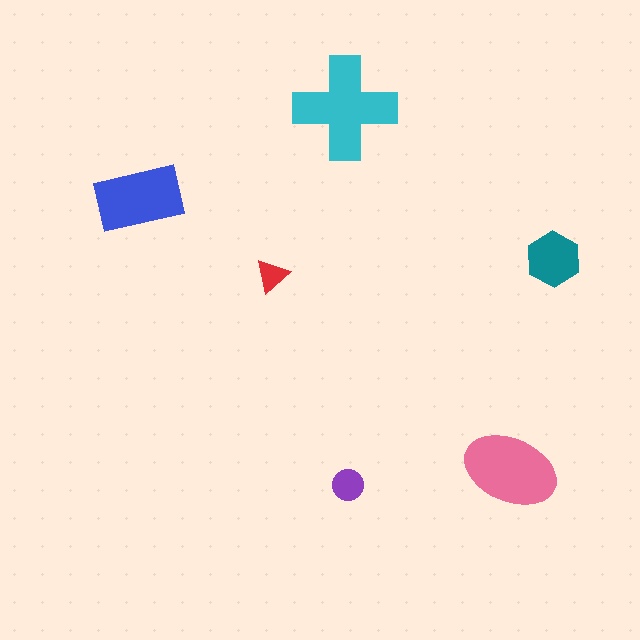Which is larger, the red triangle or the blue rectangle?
The blue rectangle.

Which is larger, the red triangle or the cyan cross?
The cyan cross.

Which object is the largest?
The cyan cross.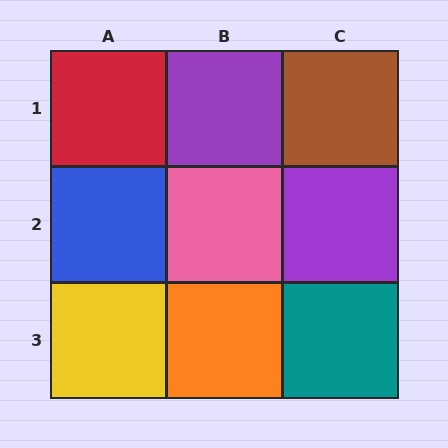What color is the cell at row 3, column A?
Yellow.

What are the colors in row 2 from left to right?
Blue, pink, purple.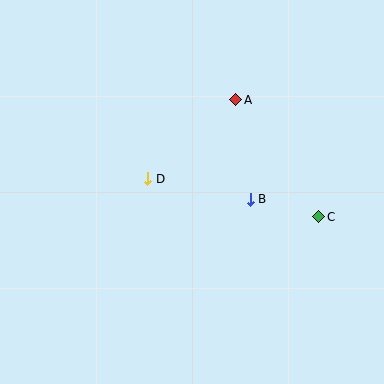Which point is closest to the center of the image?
Point D at (148, 179) is closest to the center.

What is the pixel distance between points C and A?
The distance between C and A is 143 pixels.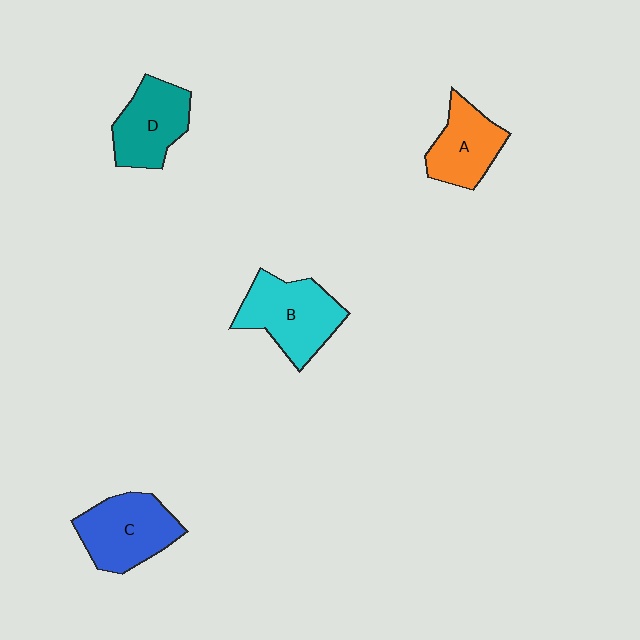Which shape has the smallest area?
Shape A (orange).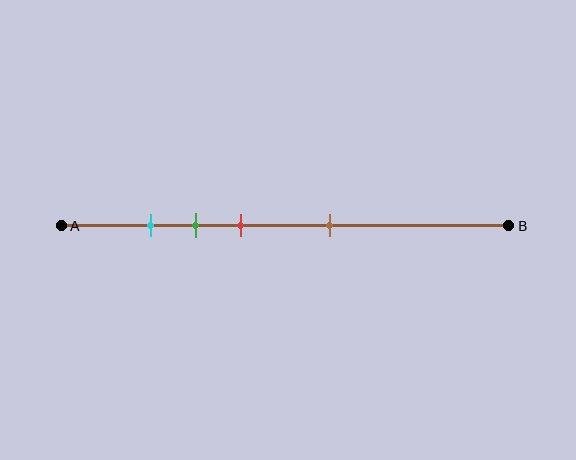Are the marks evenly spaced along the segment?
No, the marks are not evenly spaced.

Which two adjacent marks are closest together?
The cyan and green marks are the closest adjacent pair.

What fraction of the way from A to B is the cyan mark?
The cyan mark is approximately 20% (0.2) of the way from A to B.